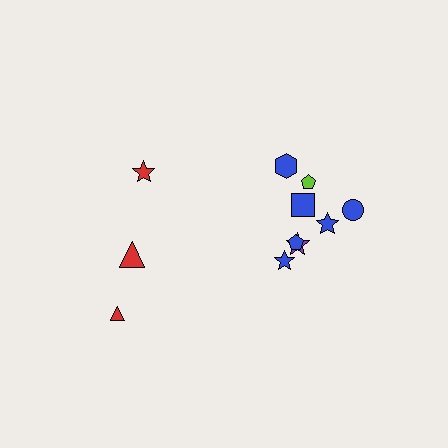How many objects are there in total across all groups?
There are 11 objects.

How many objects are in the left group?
There are 3 objects.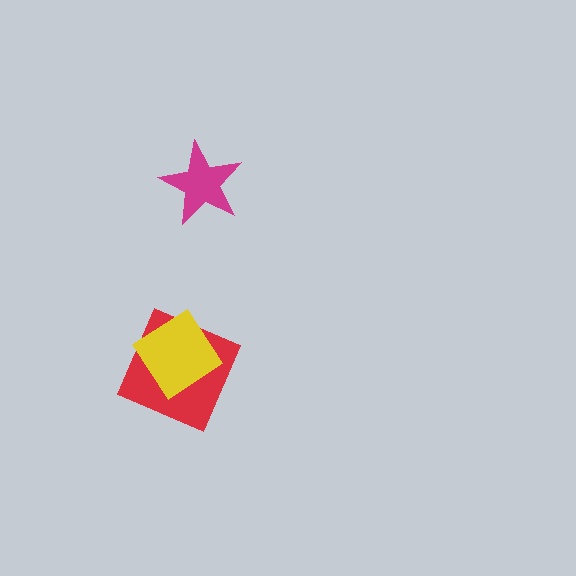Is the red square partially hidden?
Yes, it is partially covered by another shape.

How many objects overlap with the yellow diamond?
1 object overlaps with the yellow diamond.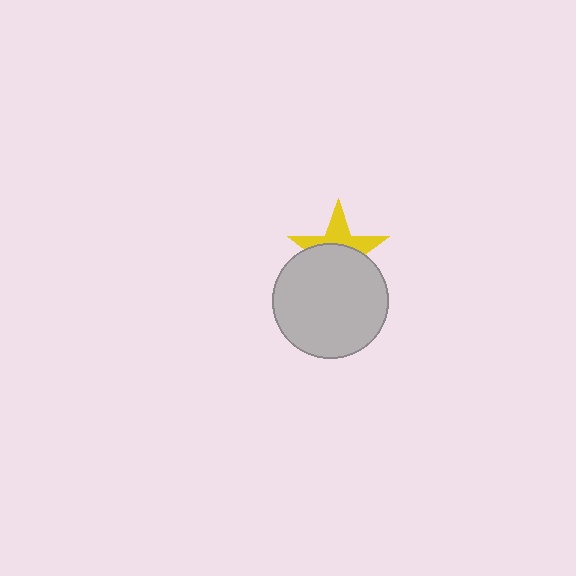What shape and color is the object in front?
The object in front is a light gray circle.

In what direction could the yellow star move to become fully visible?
The yellow star could move up. That would shift it out from behind the light gray circle entirely.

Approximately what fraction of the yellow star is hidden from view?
Roughly 57% of the yellow star is hidden behind the light gray circle.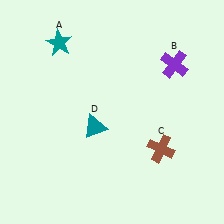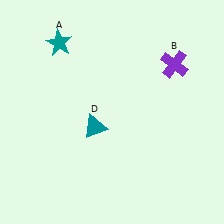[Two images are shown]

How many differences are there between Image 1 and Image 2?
There is 1 difference between the two images.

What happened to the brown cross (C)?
The brown cross (C) was removed in Image 2. It was in the bottom-right area of Image 1.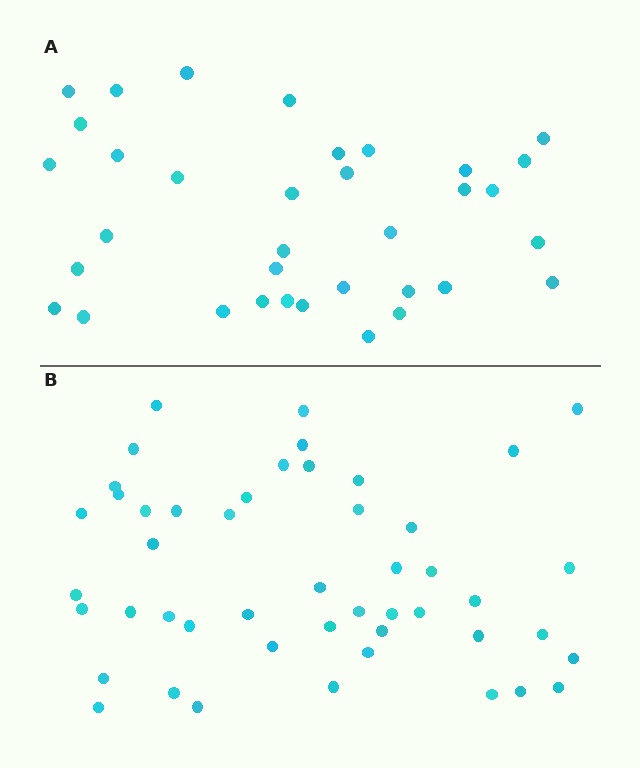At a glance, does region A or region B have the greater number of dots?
Region B (the bottom region) has more dots.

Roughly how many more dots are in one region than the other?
Region B has approximately 15 more dots than region A.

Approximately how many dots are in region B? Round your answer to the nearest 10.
About 50 dots. (The exact count is 48, which rounds to 50.)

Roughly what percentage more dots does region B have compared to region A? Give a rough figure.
About 35% more.